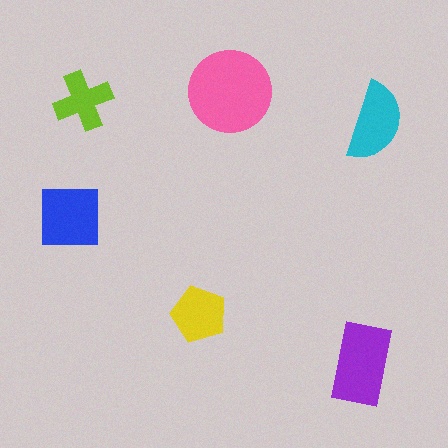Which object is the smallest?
The lime cross.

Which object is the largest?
The pink circle.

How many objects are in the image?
There are 6 objects in the image.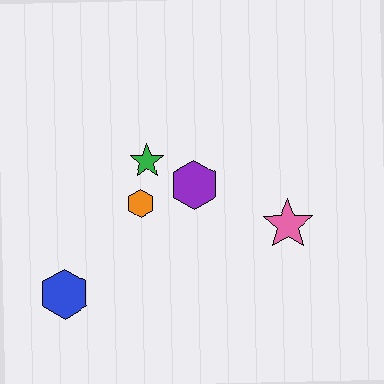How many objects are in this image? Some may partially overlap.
There are 5 objects.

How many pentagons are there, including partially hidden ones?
There are no pentagons.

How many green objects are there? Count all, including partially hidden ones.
There is 1 green object.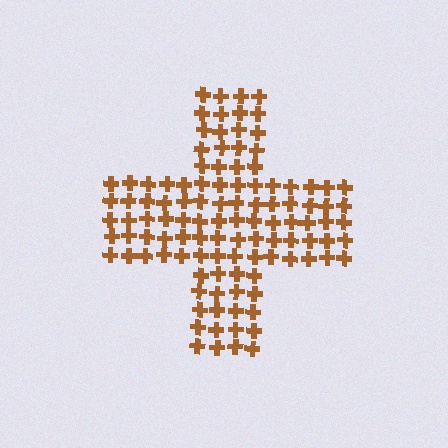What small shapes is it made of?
It is made of small crosses.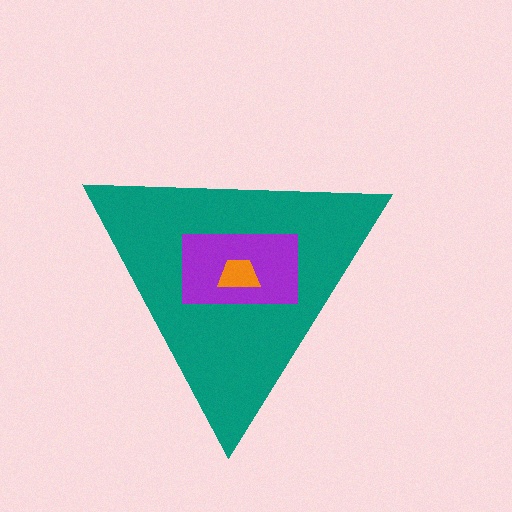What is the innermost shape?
The orange trapezoid.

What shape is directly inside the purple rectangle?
The orange trapezoid.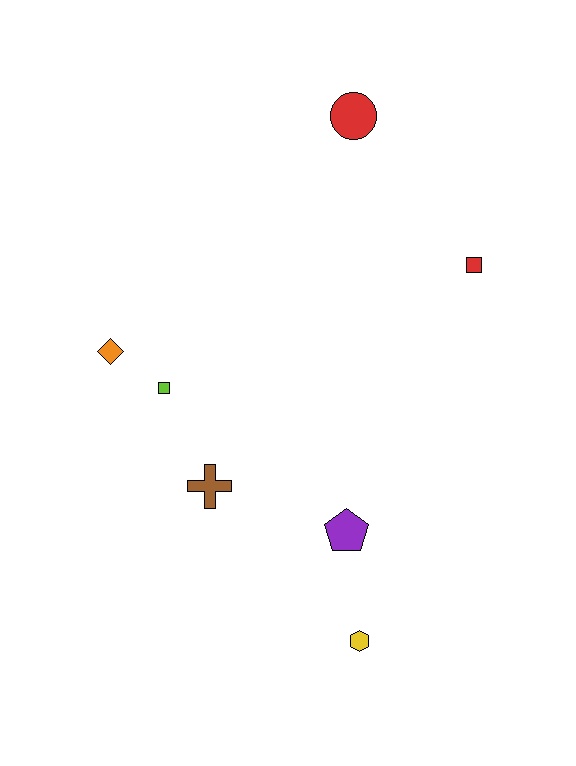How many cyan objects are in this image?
There are no cyan objects.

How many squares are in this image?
There are 2 squares.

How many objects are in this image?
There are 7 objects.